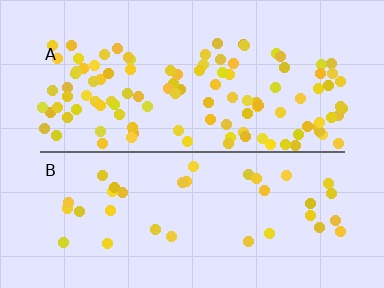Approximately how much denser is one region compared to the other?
Approximately 3.1× — region A over region B.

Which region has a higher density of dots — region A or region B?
A (the top).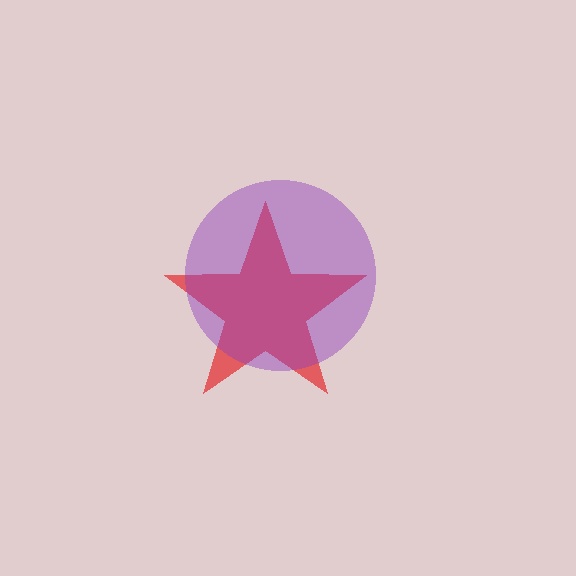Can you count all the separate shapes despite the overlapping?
Yes, there are 2 separate shapes.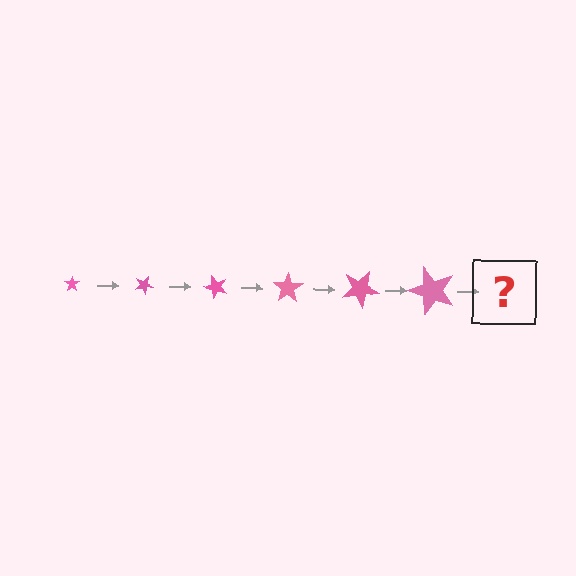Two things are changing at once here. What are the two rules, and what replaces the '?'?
The two rules are that the star grows larger each step and it rotates 25 degrees each step. The '?' should be a star, larger than the previous one and rotated 150 degrees from the start.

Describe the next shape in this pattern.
It should be a star, larger than the previous one and rotated 150 degrees from the start.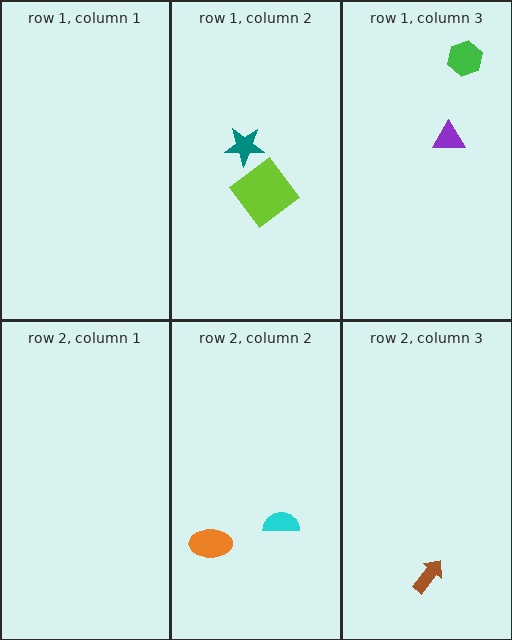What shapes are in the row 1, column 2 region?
The teal star, the lime diamond.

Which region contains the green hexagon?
The row 1, column 3 region.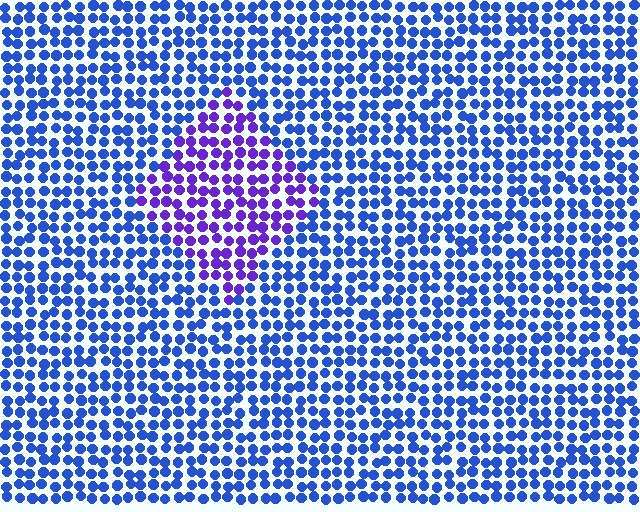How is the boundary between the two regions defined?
The boundary is defined purely by a slight shift in hue (about 40 degrees). Spacing, size, and orientation are identical on both sides.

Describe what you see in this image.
The image is filled with small blue elements in a uniform arrangement. A diamond-shaped region is visible where the elements are tinted to a slightly different hue, forming a subtle color boundary.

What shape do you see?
I see a diamond.